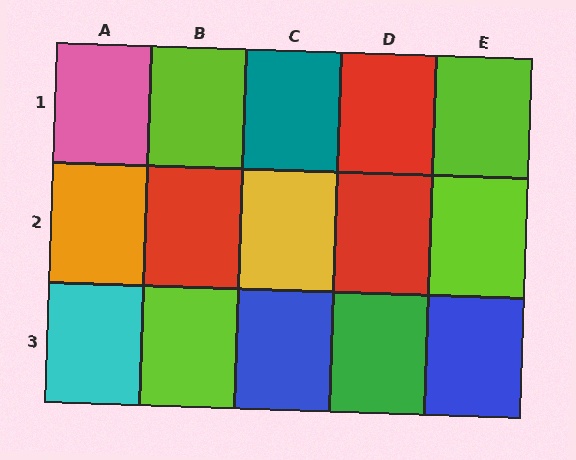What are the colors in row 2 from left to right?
Orange, red, yellow, red, lime.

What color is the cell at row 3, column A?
Cyan.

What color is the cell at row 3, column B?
Lime.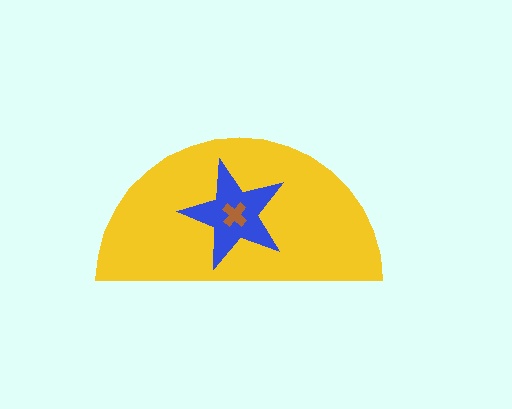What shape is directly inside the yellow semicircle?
The blue star.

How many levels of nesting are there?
3.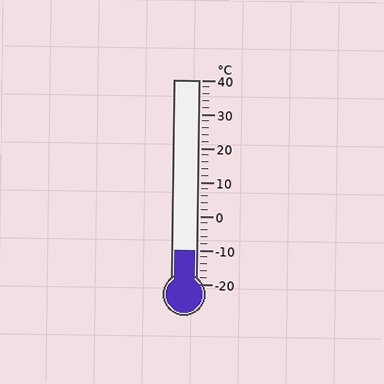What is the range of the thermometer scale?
The thermometer scale ranges from -20°C to 40°C.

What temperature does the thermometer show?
The thermometer shows approximately -10°C.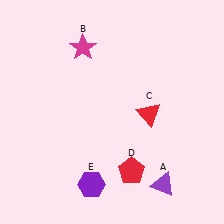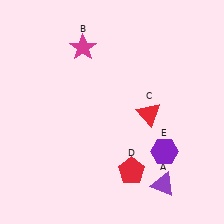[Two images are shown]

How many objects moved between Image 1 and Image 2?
1 object moved between the two images.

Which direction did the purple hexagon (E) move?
The purple hexagon (E) moved right.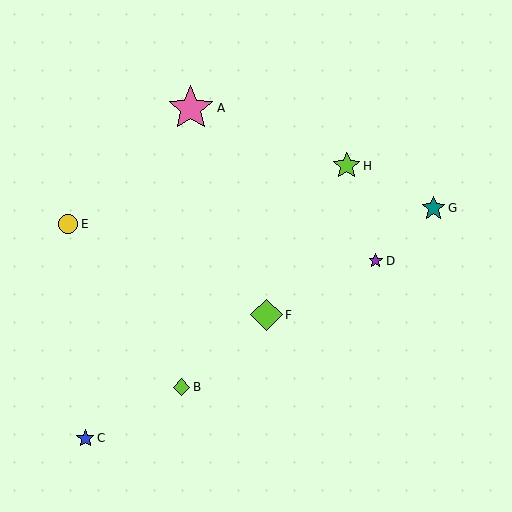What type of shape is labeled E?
Shape E is a yellow circle.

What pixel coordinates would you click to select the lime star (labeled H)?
Click at (347, 166) to select the lime star H.